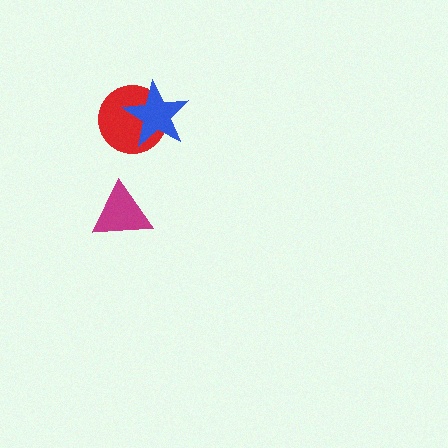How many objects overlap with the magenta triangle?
0 objects overlap with the magenta triangle.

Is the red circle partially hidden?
Yes, it is partially covered by another shape.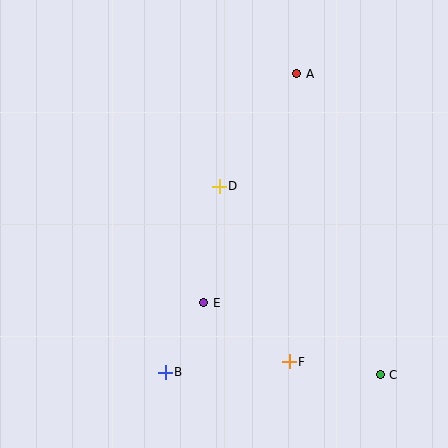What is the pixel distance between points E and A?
The distance between E and A is 247 pixels.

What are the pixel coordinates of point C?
Point C is at (380, 375).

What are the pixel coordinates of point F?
Point F is at (289, 362).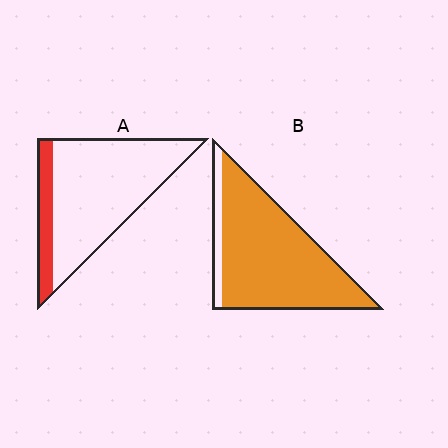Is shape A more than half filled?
No.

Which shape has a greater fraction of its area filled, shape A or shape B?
Shape B.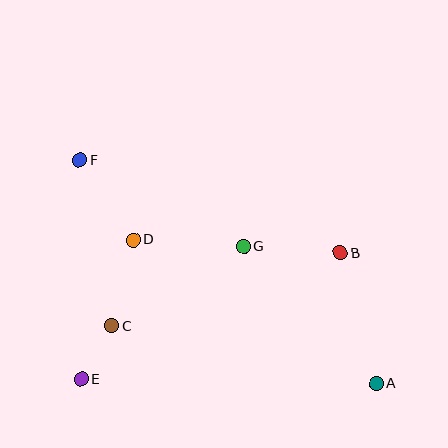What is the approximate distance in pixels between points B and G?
The distance between B and G is approximately 97 pixels.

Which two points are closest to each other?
Points C and E are closest to each other.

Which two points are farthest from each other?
Points A and F are farthest from each other.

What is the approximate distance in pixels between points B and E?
The distance between B and E is approximately 288 pixels.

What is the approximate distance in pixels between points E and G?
The distance between E and G is approximately 210 pixels.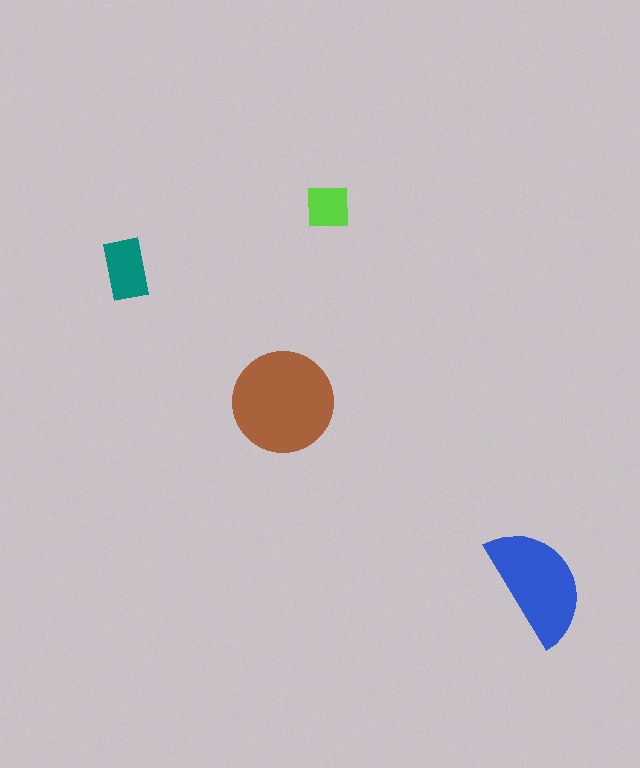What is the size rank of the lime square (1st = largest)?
4th.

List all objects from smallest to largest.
The lime square, the teal rectangle, the blue semicircle, the brown circle.